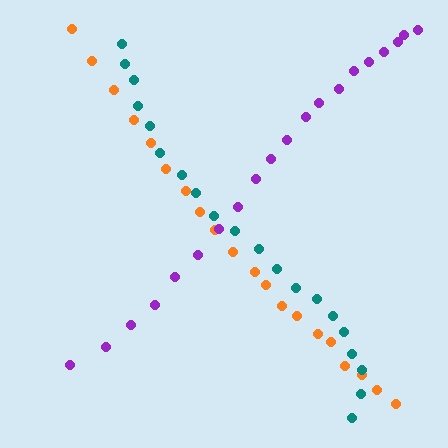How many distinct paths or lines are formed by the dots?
There are 3 distinct paths.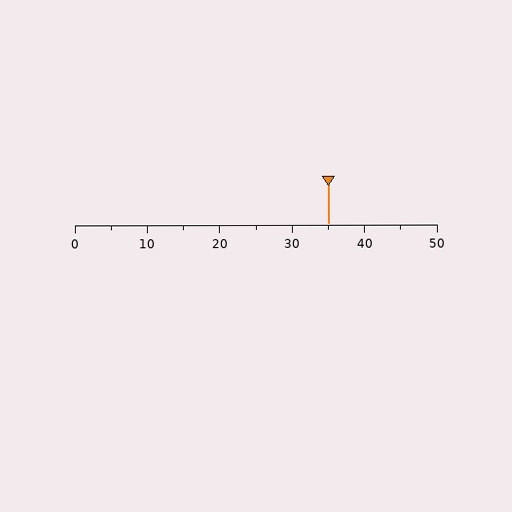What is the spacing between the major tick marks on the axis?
The major ticks are spaced 10 apart.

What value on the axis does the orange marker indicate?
The marker indicates approximately 35.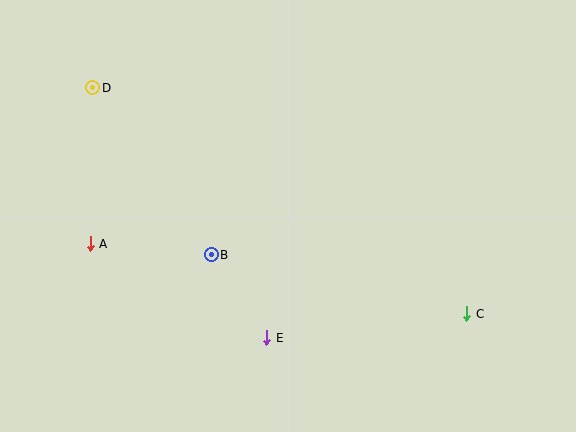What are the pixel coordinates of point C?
Point C is at (466, 314).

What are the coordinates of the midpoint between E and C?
The midpoint between E and C is at (367, 326).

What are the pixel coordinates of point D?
Point D is at (93, 88).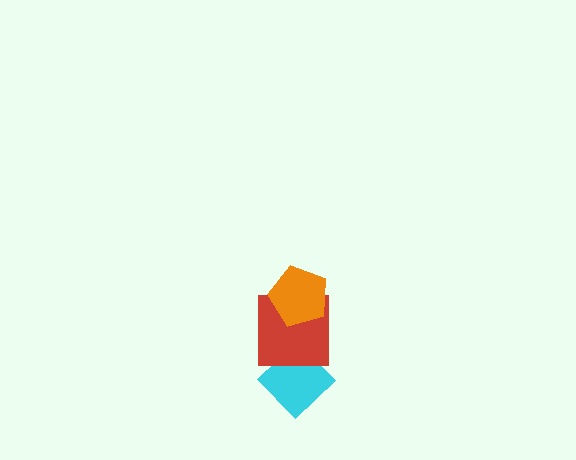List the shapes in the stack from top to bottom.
From top to bottom: the orange pentagon, the red square, the cyan diamond.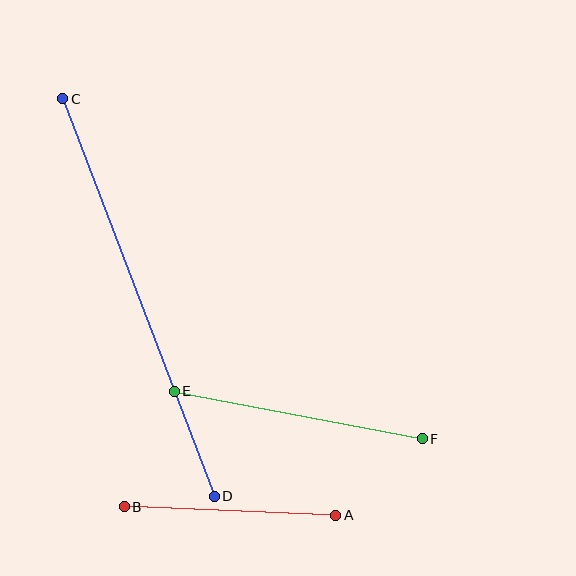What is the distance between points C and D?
The distance is approximately 425 pixels.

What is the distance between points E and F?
The distance is approximately 252 pixels.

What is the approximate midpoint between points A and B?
The midpoint is at approximately (230, 511) pixels.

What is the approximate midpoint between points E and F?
The midpoint is at approximately (298, 415) pixels.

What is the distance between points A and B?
The distance is approximately 212 pixels.